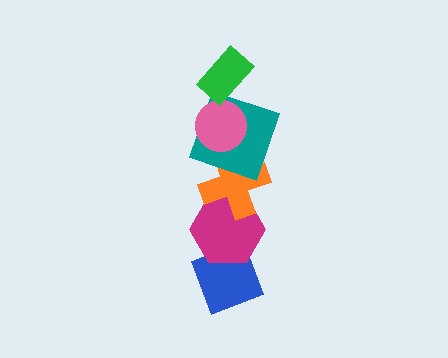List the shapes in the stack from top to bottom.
From top to bottom: the green rectangle, the pink circle, the teal square, the orange cross, the magenta hexagon, the blue diamond.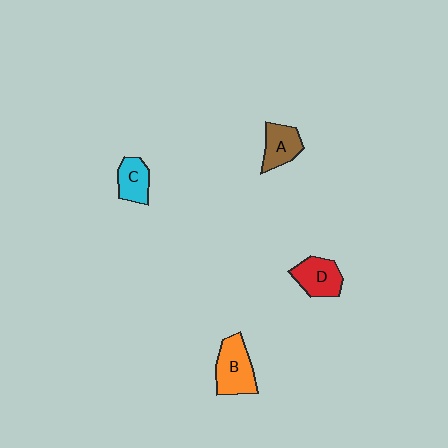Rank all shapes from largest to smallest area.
From largest to smallest: B (orange), D (red), A (brown), C (cyan).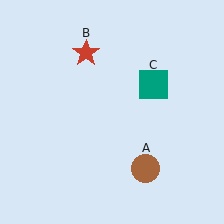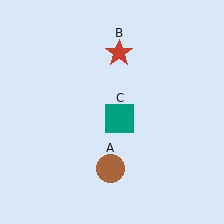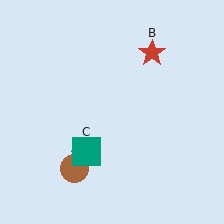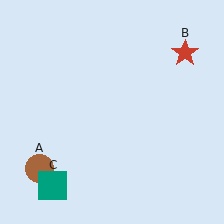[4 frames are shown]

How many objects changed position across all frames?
3 objects changed position: brown circle (object A), red star (object B), teal square (object C).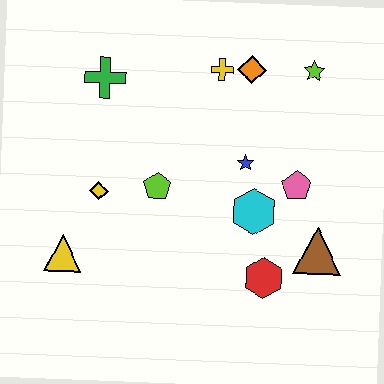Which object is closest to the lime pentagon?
The yellow diamond is closest to the lime pentagon.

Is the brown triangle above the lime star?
No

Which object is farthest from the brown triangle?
The green cross is farthest from the brown triangle.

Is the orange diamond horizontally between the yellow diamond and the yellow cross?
No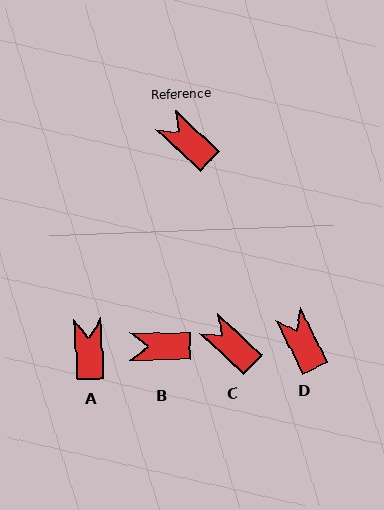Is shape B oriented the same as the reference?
No, it is off by about 44 degrees.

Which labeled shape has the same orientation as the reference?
C.